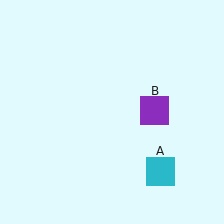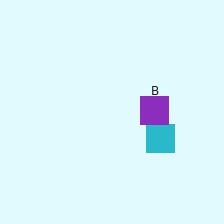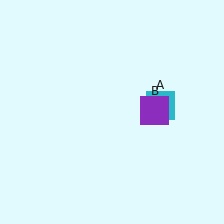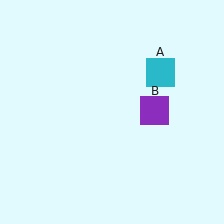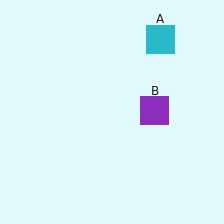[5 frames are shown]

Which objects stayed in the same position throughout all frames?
Purple square (object B) remained stationary.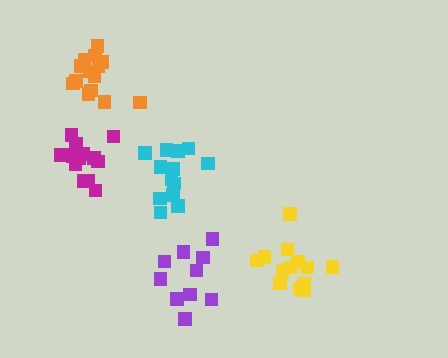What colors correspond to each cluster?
The clusters are colored: yellow, cyan, orange, magenta, purple.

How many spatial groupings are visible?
There are 5 spatial groupings.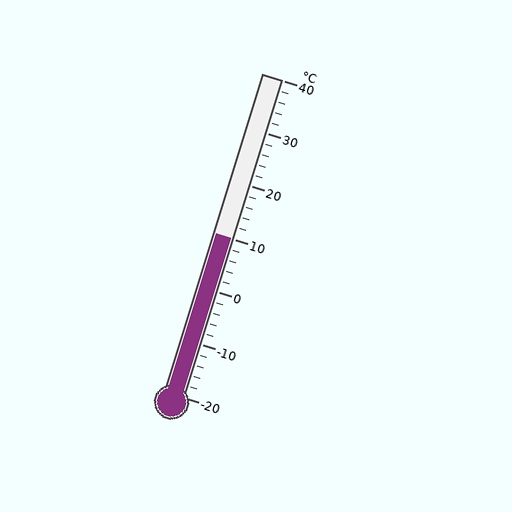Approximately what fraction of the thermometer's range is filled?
The thermometer is filled to approximately 50% of its range.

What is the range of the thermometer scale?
The thermometer scale ranges from -20°C to 40°C.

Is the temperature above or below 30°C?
The temperature is below 30°C.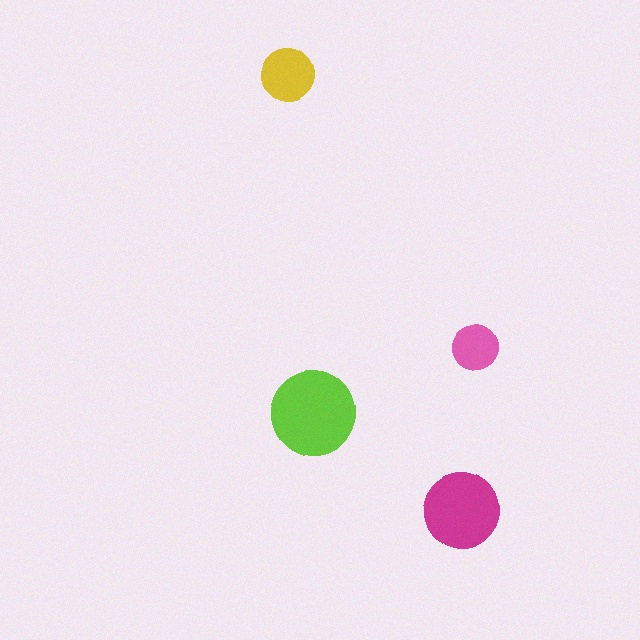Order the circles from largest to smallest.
the lime one, the magenta one, the yellow one, the pink one.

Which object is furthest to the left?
The yellow circle is leftmost.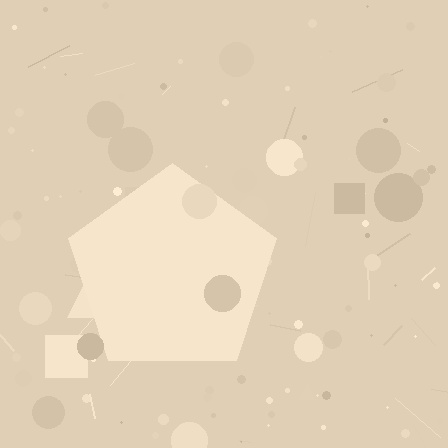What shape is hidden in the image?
A pentagon is hidden in the image.